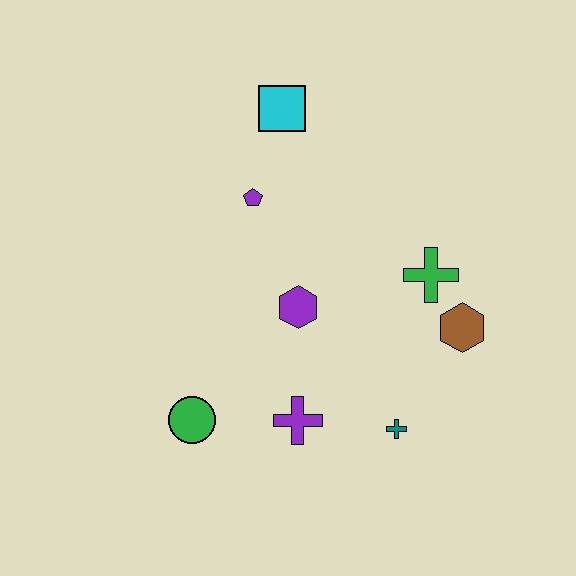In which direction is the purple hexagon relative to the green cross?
The purple hexagon is to the left of the green cross.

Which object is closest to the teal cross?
The purple cross is closest to the teal cross.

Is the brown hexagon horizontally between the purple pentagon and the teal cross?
No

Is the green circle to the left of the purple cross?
Yes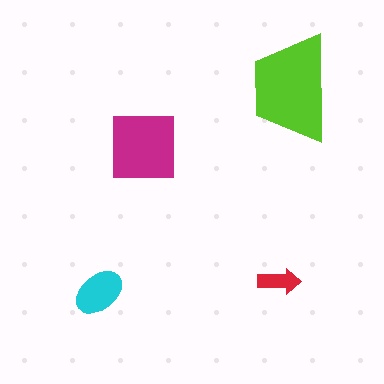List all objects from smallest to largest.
The red arrow, the cyan ellipse, the magenta square, the lime trapezoid.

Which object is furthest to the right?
The lime trapezoid is rightmost.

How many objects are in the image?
There are 4 objects in the image.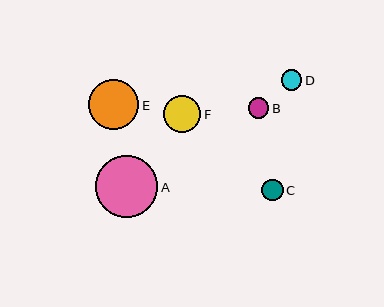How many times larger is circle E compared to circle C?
Circle E is approximately 2.3 times the size of circle C.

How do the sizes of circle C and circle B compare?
Circle C and circle B are approximately the same size.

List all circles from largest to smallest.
From largest to smallest: A, E, F, C, B, D.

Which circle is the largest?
Circle A is the largest with a size of approximately 63 pixels.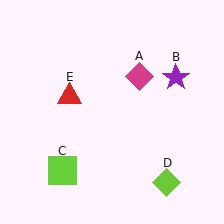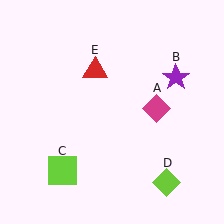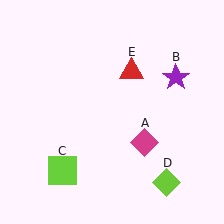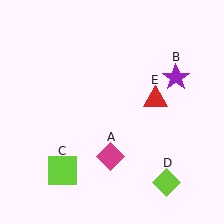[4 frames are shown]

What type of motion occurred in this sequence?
The magenta diamond (object A), red triangle (object E) rotated clockwise around the center of the scene.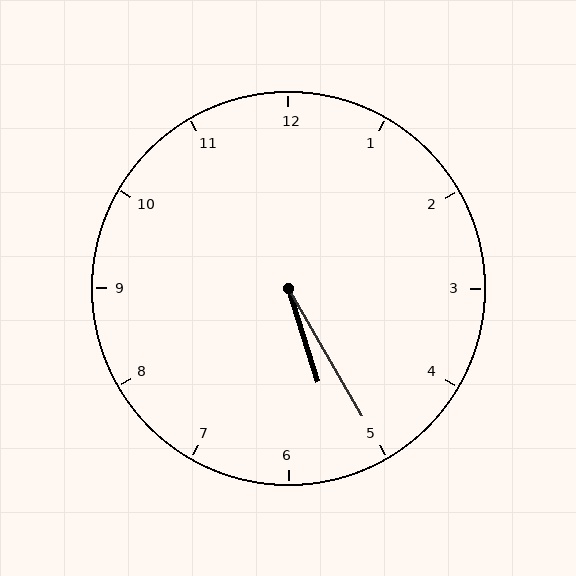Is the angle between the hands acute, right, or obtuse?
It is acute.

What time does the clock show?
5:25.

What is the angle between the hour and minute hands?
Approximately 12 degrees.